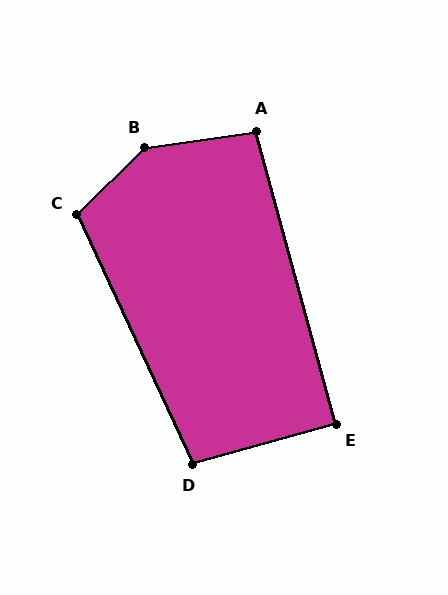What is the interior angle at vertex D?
Approximately 100 degrees (obtuse).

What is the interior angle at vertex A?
Approximately 97 degrees (obtuse).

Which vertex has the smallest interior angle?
E, at approximately 90 degrees.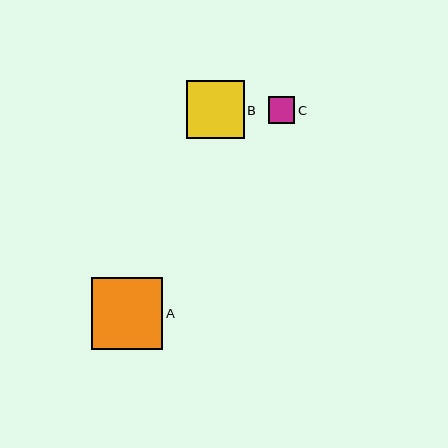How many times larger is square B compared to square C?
Square B is approximately 2.2 times the size of square C.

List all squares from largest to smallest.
From largest to smallest: A, B, C.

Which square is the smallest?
Square C is the smallest with a size of approximately 26 pixels.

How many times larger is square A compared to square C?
Square A is approximately 2.7 times the size of square C.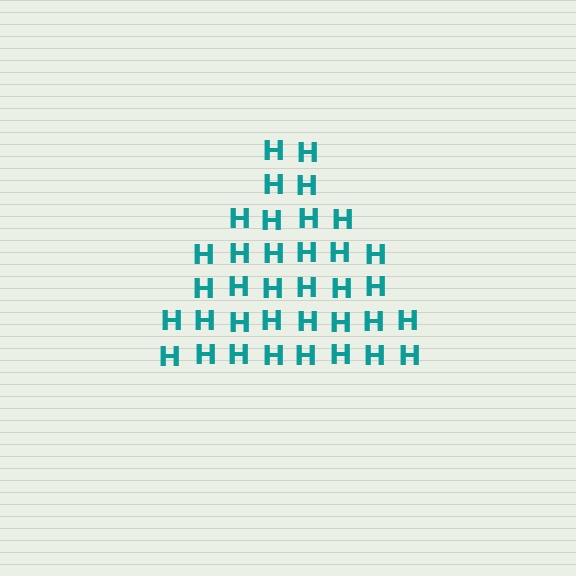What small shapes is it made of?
It is made of small letter H's.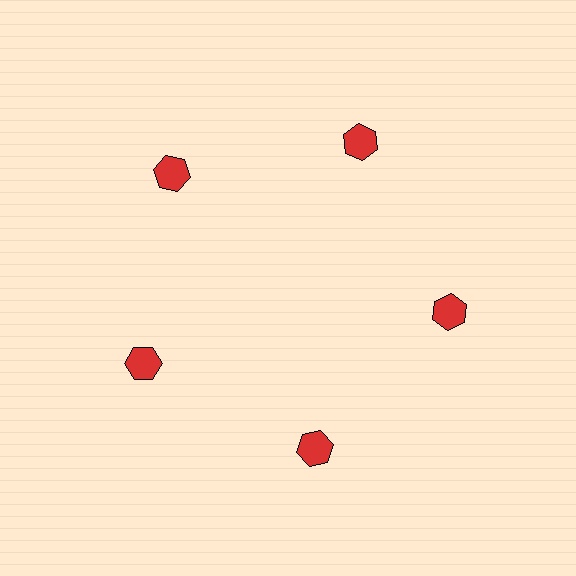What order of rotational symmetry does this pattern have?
This pattern has 5-fold rotational symmetry.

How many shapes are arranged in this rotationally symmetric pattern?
There are 5 shapes, arranged in 5 groups of 1.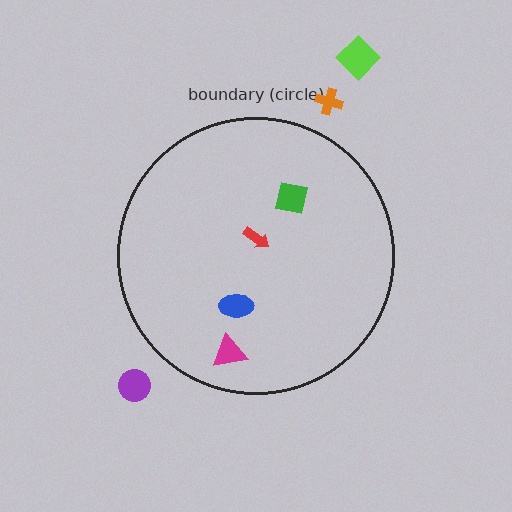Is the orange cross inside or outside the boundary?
Outside.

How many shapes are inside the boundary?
4 inside, 3 outside.